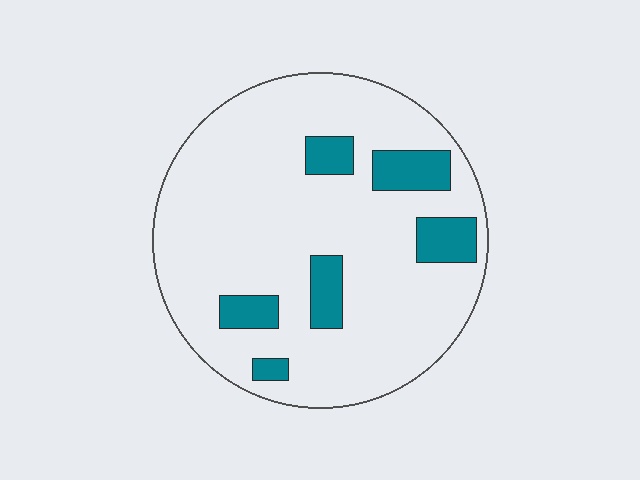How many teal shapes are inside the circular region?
6.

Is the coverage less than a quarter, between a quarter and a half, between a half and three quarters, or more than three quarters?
Less than a quarter.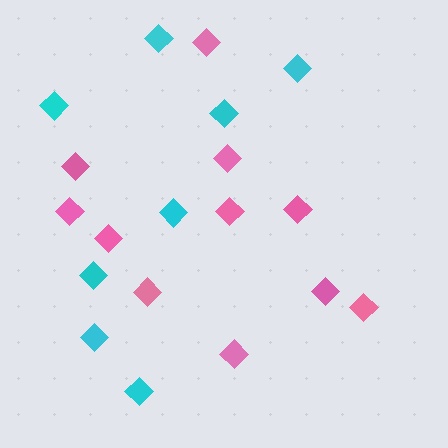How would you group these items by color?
There are 2 groups: one group of pink diamonds (11) and one group of cyan diamonds (8).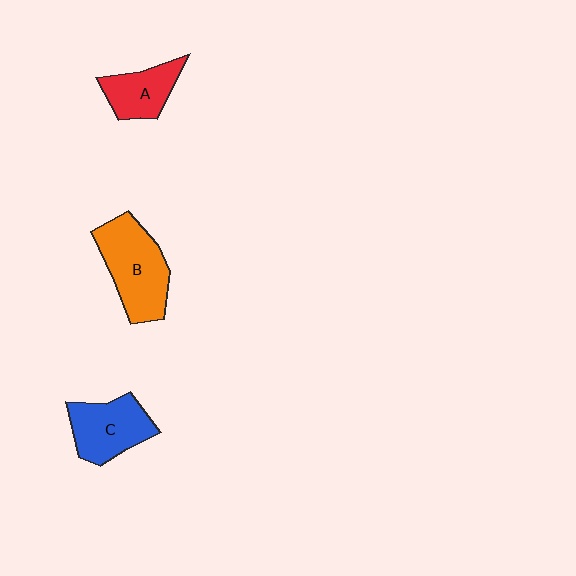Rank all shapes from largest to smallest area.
From largest to smallest: B (orange), C (blue), A (red).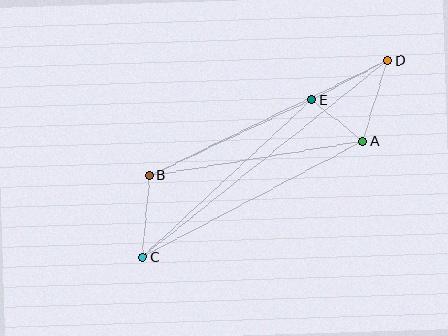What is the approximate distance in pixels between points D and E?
The distance between D and E is approximately 85 pixels.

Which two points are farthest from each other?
Points C and D are farthest from each other.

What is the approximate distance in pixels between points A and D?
The distance between A and D is approximately 84 pixels.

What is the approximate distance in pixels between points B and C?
The distance between B and C is approximately 82 pixels.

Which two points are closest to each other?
Points A and E are closest to each other.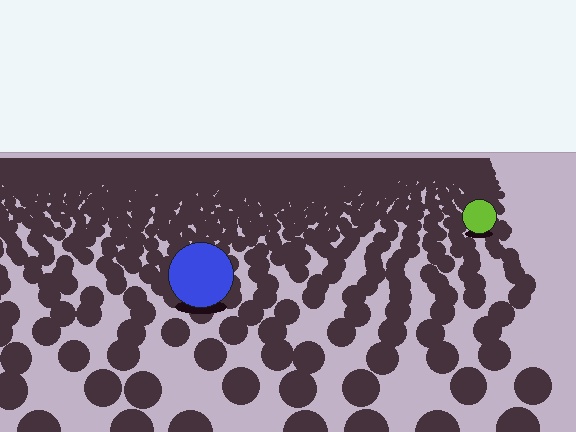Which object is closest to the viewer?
The blue circle is closest. The texture marks near it are larger and more spread out.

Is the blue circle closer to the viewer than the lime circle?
Yes. The blue circle is closer — you can tell from the texture gradient: the ground texture is coarser near it.